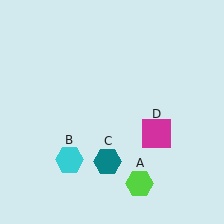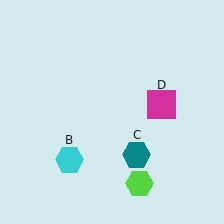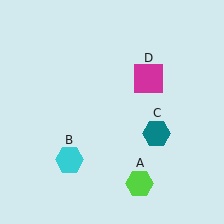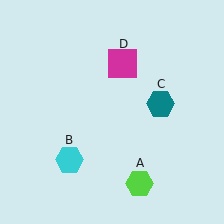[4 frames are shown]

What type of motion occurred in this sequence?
The teal hexagon (object C), magenta square (object D) rotated counterclockwise around the center of the scene.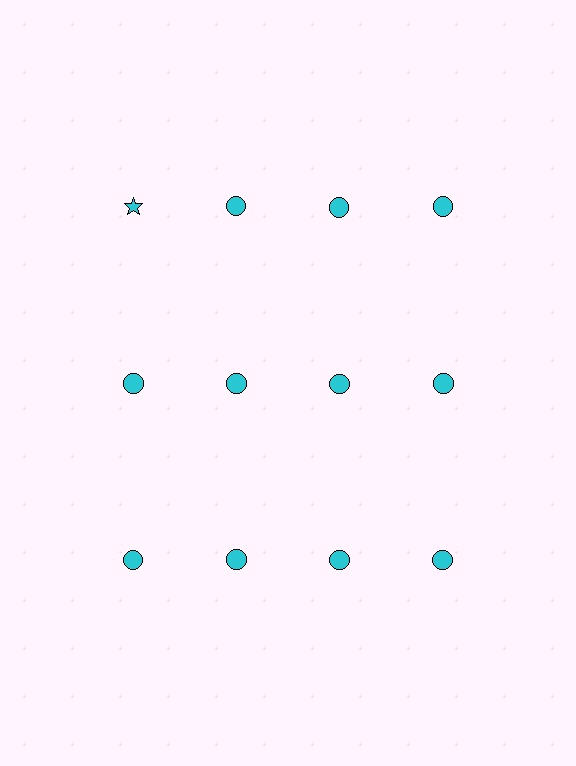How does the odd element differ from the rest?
It has a different shape: star instead of circle.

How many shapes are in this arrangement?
There are 12 shapes arranged in a grid pattern.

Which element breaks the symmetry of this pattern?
The cyan star in the top row, leftmost column breaks the symmetry. All other shapes are cyan circles.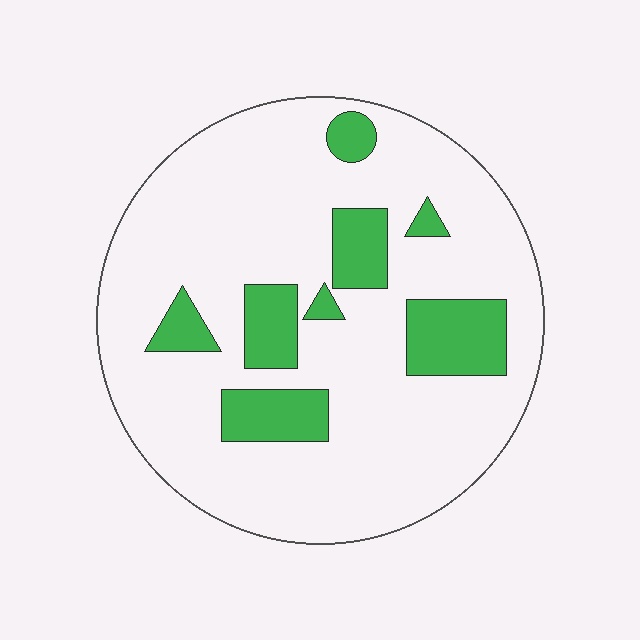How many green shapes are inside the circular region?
8.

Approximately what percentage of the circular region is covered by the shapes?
Approximately 20%.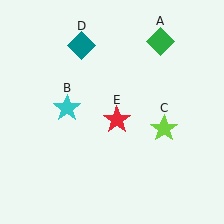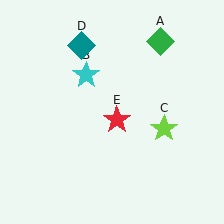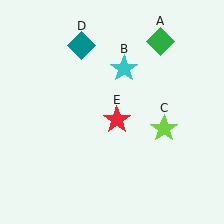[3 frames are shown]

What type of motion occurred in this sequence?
The cyan star (object B) rotated clockwise around the center of the scene.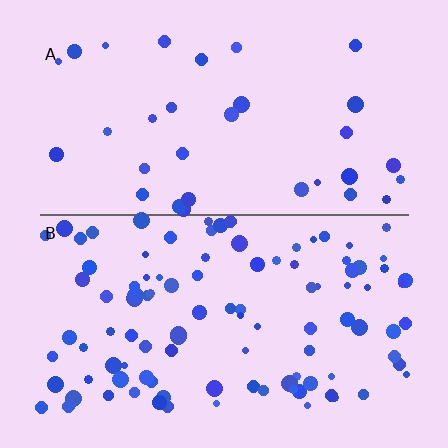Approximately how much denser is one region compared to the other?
Approximately 3.1× — region B over region A.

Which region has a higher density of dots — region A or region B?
B (the bottom).